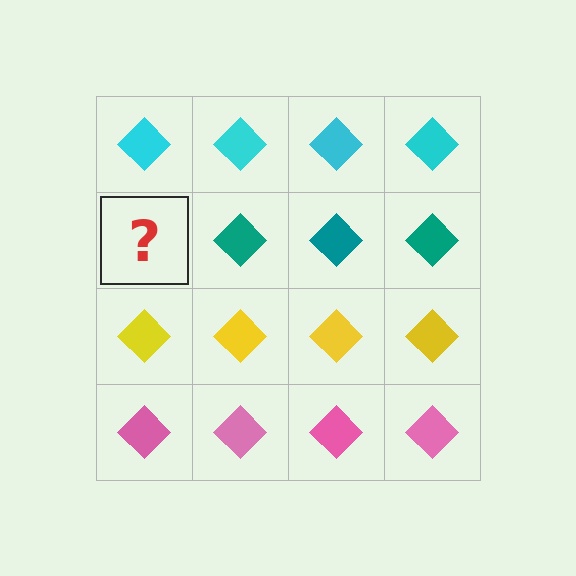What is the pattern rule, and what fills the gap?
The rule is that each row has a consistent color. The gap should be filled with a teal diamond.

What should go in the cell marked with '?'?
The missing cell should contain a teal diamond.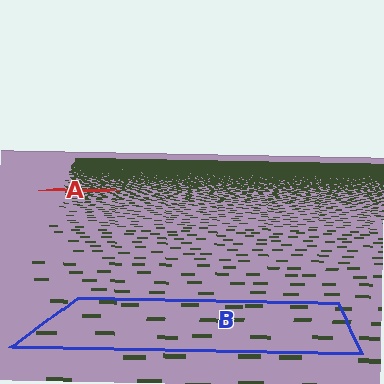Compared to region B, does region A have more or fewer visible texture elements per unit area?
Region A has more texture elements per unit area — they are packed more densely because it is farther away.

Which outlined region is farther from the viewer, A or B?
Region A is farther from the viewer — the texture elements inside it appear smaller and more densely packed.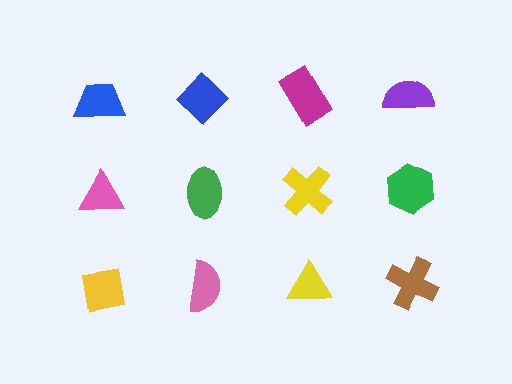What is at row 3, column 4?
A brown cross.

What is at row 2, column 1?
A pink triangle.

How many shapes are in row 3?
4 shapes.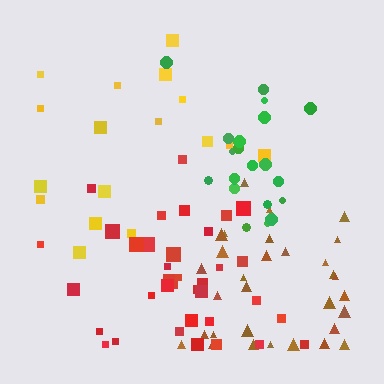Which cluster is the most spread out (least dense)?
Yellow.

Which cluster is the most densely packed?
Green.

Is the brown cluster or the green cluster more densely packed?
Green.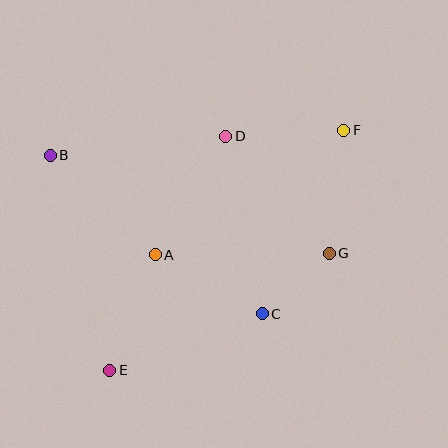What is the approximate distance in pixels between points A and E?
The distance between A and E is approximately 124 pixels.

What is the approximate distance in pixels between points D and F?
The distance between D and F is approximately 118 pixels.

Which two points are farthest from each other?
Points E and F are farthest from each other.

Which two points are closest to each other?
Points C and G are closest to each other.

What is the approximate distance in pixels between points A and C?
The distance between A and C is approximately 122 pixels.